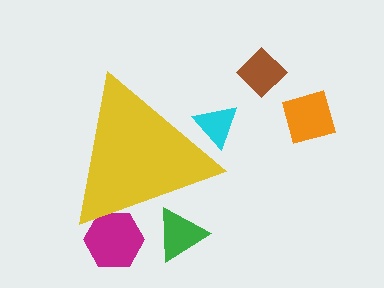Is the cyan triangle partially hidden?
Yes, the cyan triangle is partially hidden behind the yellow triangle.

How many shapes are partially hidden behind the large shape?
3 shapes are partially hidden.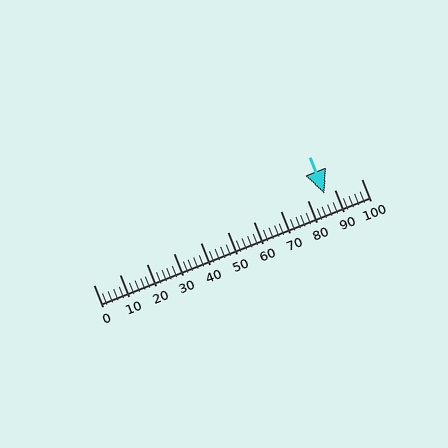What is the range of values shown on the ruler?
The ruler shows values from 0 to 100.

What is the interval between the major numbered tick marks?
The major tick marks are spaced 10 units apart.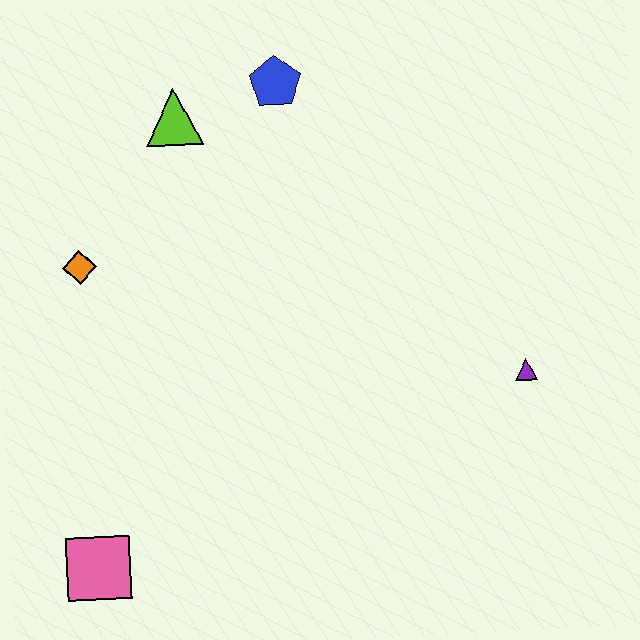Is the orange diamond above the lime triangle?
No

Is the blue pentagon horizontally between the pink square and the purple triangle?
Yes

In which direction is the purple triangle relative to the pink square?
The purple triangle is to the right of the pink square.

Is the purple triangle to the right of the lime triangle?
Yes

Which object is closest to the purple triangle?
The blue pentagon is closest to the purple triangle.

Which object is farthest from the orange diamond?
The purple triangle is farthest from the orange diamond.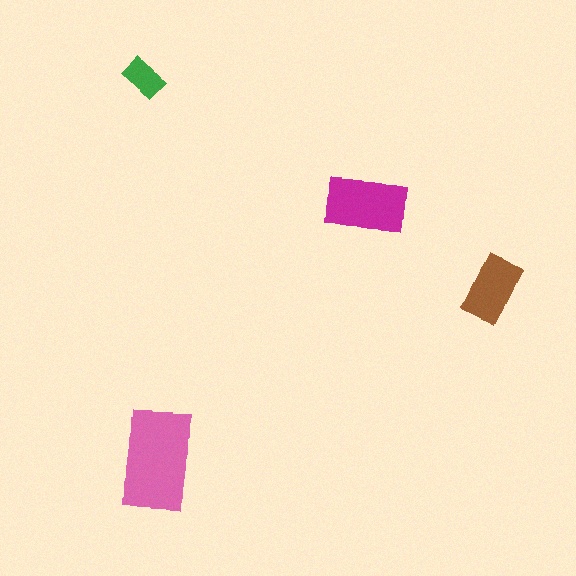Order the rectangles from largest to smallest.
the pink one, the magenta one, the brown one, the green one.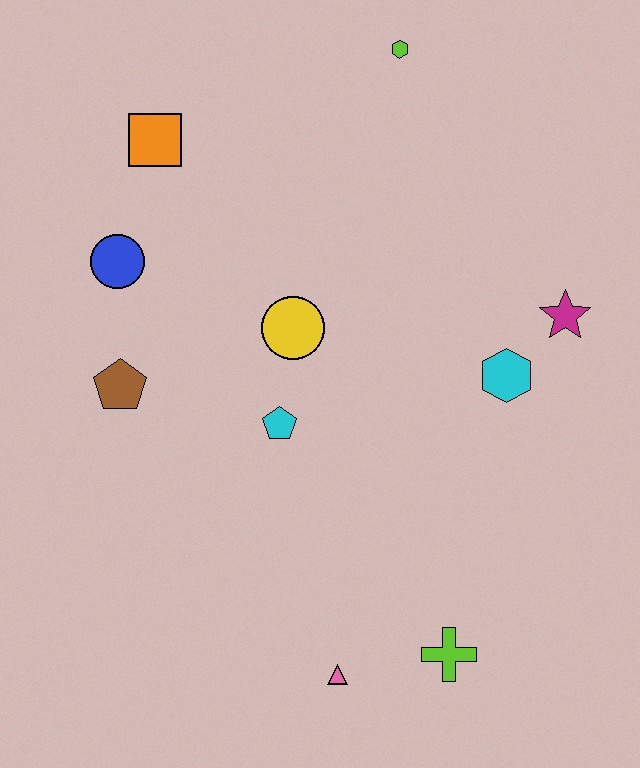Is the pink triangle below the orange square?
Yes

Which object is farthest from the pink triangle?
The lime hexagon is farthest from the pink triangle.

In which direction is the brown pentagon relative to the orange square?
The brown pentagon is below the orange square.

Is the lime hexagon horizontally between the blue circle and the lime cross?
Yes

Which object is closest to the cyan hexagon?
The magenta star is closest to the cyan hexagon.